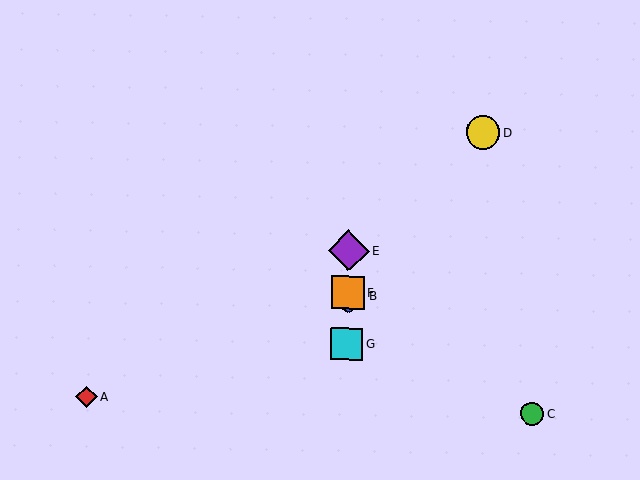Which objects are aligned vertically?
Objects B, E, F, G are aligned vertically.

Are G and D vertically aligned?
No, G is at x≈347 and D is at x≈483.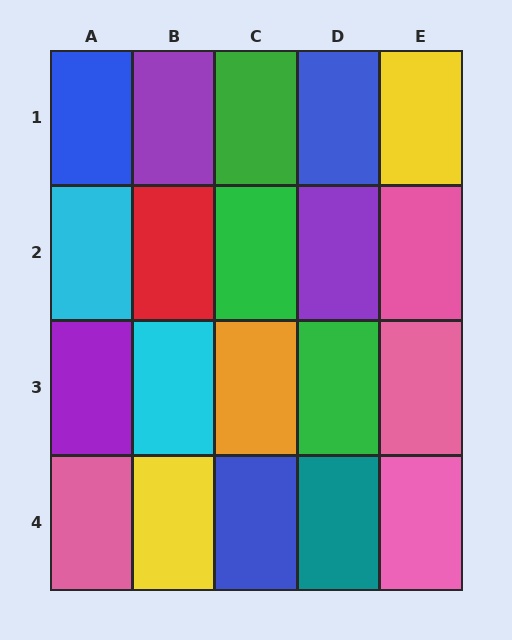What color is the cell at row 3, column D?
Green.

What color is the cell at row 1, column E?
Yellow.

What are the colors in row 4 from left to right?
Pink, yellow, blue, teal, pink.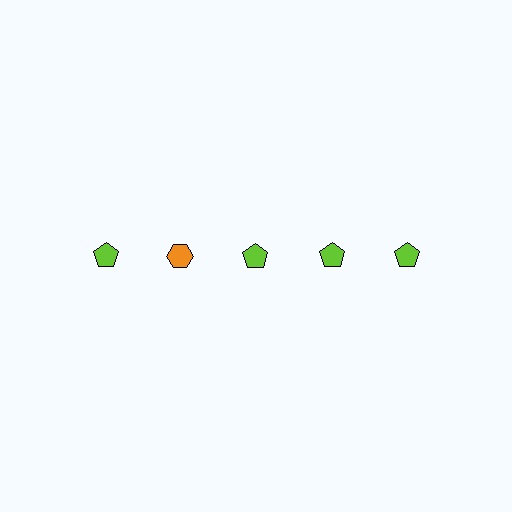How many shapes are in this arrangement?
There are 5 shapes arranged in a grid pattern.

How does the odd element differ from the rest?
It differs in both color (orange instead of lime) and shape (hexagon instead of pentagon).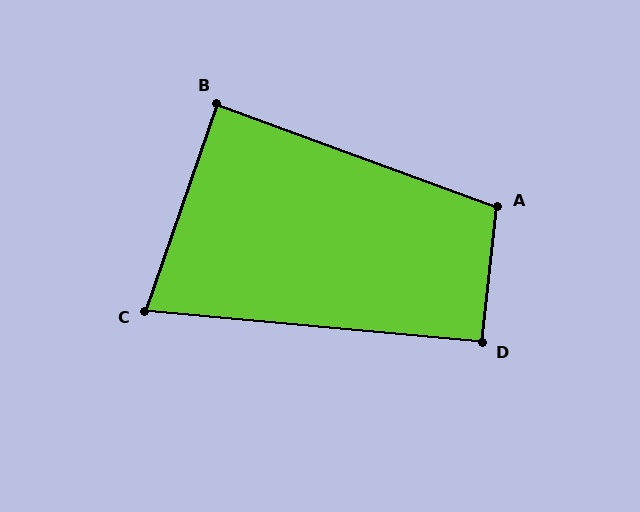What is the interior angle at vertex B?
Approximately 89 degrees (approximately right).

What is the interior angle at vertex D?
Approximately 91 degrees (approximately right).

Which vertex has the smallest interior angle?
C, at approximately 76 degrees.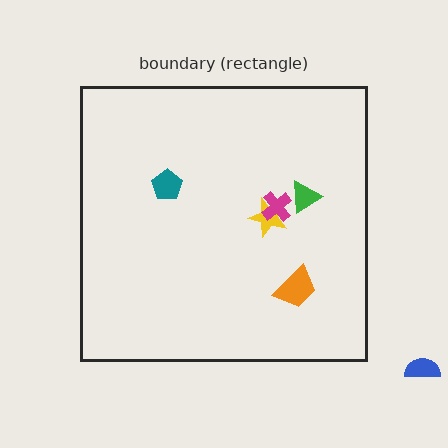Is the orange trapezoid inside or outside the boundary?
Inside.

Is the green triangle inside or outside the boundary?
Inside.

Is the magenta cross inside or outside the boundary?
Inside.